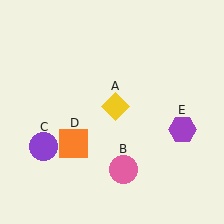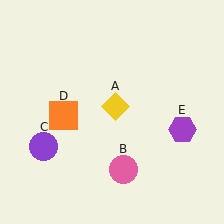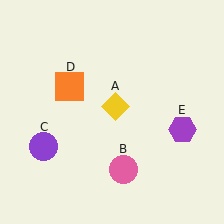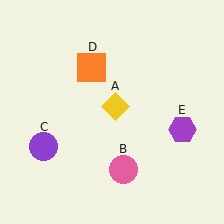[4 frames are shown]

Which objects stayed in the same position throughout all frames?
Yellow diamond (object A) and pink circle (object B) and purple circle (object C) and purple hexagon (object E) remained stationary.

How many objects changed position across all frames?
1 object changed position: orange square (object D).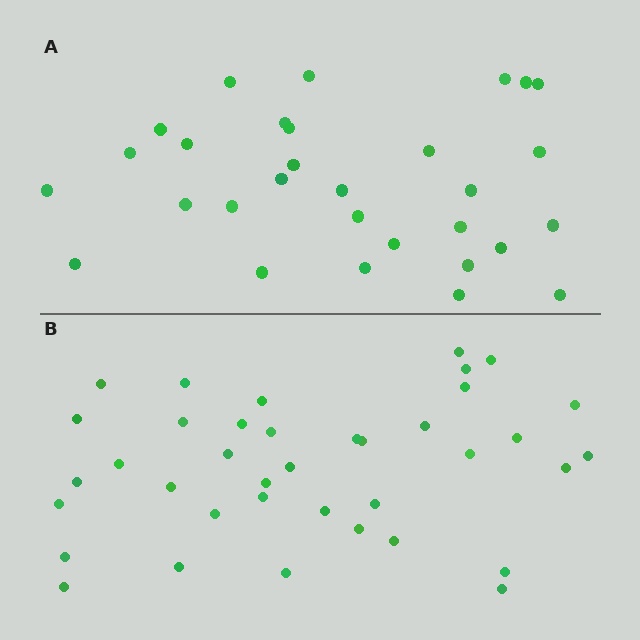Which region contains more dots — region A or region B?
Region B (the bottom region) has more dots.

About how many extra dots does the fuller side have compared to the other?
Region B has roughly 8 or so more dots than region A.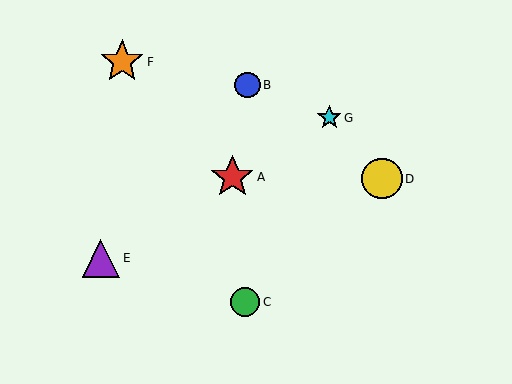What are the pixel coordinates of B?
Object B is at (247, 85).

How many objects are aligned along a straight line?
3 objects (A, E, G) are aligned along a straight line.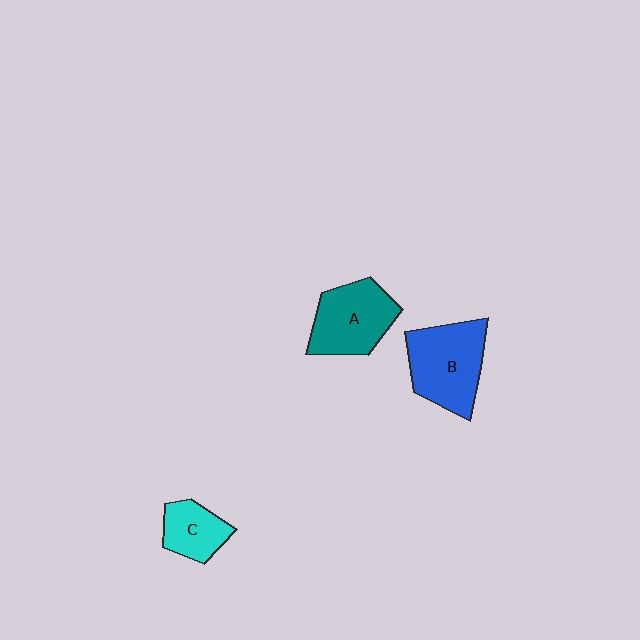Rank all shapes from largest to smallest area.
From largest to smallest: B (blue), A (teal), C (cyan).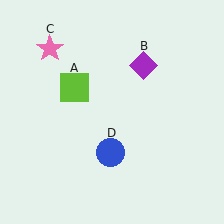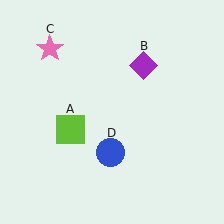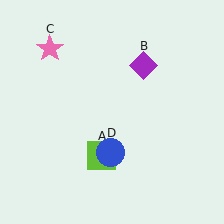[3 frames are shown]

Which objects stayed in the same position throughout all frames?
Purple diamond (object B) and pink star (object C) and blue circle (object D) remained stationary.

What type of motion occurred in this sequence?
The lime square (object A) rotated counterclockwise around the center of the scene.